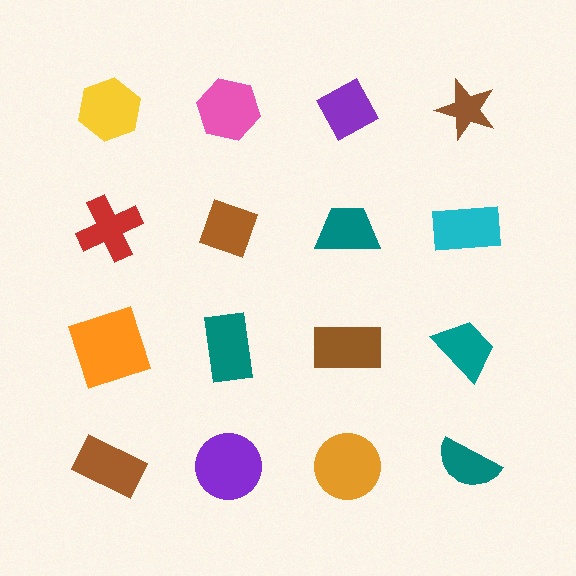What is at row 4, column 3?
An orange circle.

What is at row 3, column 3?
A brown rectangle.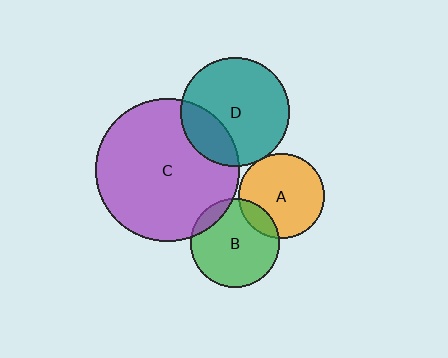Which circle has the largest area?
Circle C (purple).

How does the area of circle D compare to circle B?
Approximately 1.5 times.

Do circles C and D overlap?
Yes.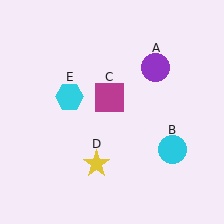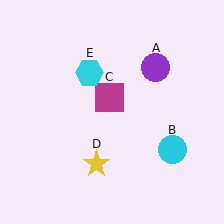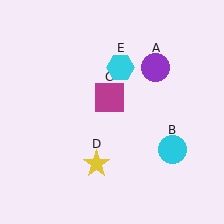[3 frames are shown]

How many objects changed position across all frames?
1 object changed position: cyan hexagon (object E).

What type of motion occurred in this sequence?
The cyan hexagon (object E) rotated clockwise around the center of the scene.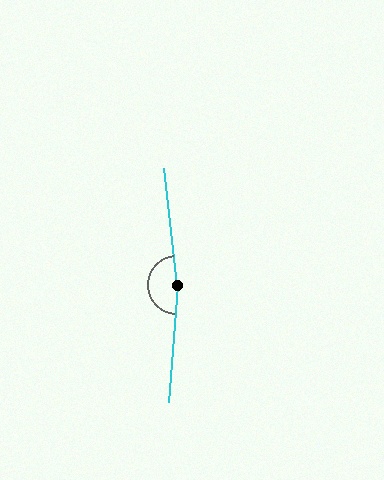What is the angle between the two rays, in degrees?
Approximately 169 degrees.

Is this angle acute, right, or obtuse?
It is obtuse.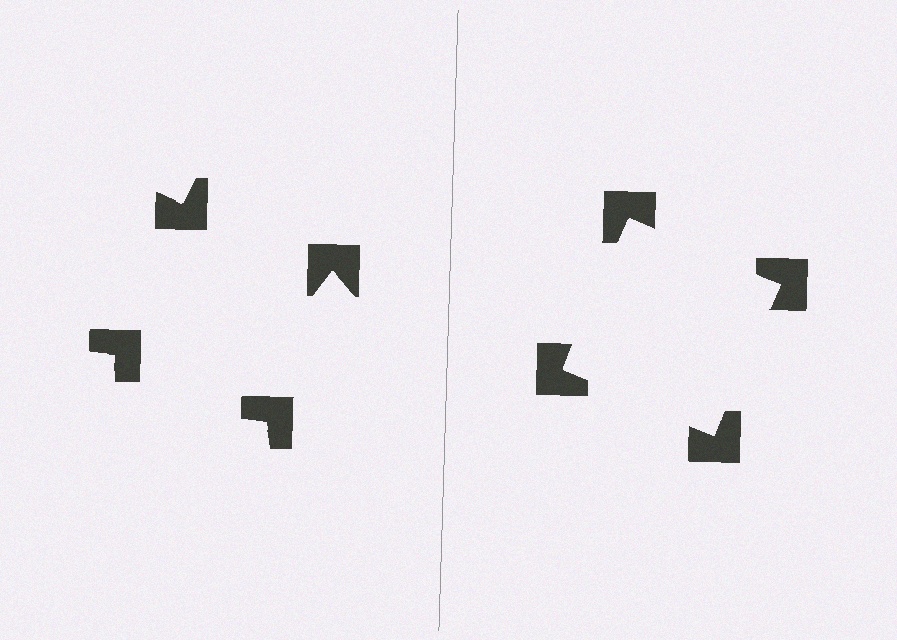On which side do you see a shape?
An illusory square appears on the right side. On the left side the wedge cuts are rotated, so no coherent shape forms.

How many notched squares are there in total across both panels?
8 — 4 on each side.